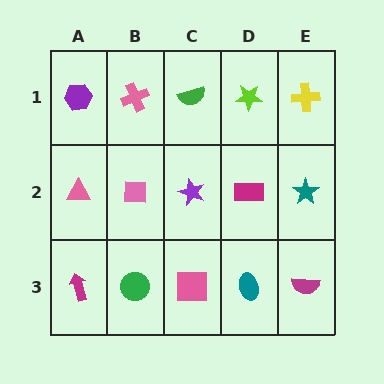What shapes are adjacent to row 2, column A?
A purple hexagon (row 1, column A), a magenta arrow (row 3, column A), a pink square (row 2, column B).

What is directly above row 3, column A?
A pink triangle.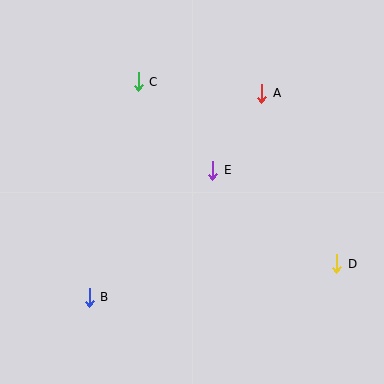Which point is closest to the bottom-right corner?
Point D is closest to the bottom-right corner.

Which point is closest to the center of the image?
Point E at (213, 170) is closest to the center.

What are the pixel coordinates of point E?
Point E is at (213, 170).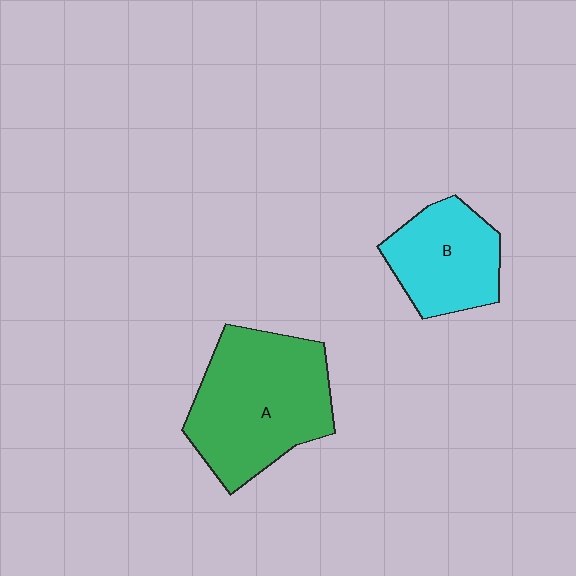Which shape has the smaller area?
Shape B (cyan).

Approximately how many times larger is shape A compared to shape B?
Approximately 1.6 times.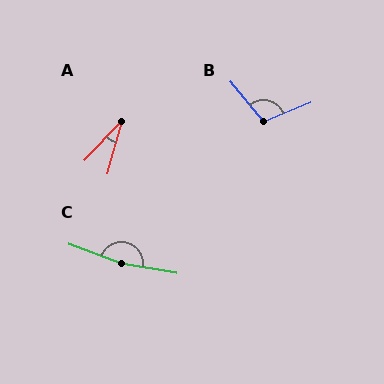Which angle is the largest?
C, at approximately 169 degrees.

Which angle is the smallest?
A, at approximately 28 degrees.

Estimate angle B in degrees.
Approximately 108 degrees.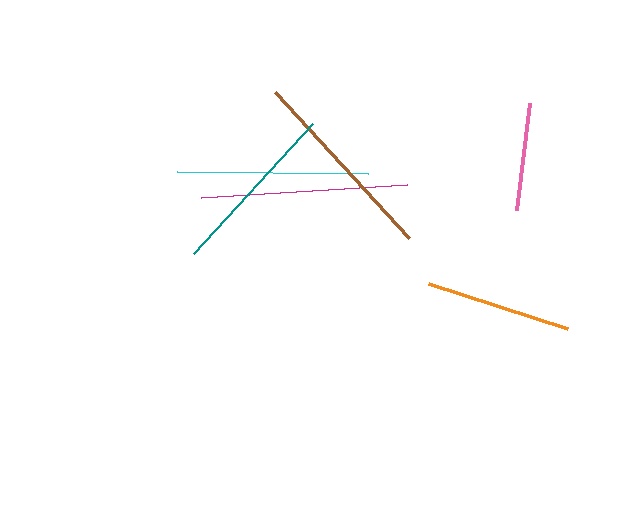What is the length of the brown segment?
The brown segment is approximately 197 pixels long.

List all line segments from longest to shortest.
From longest to shortest: magenta, brown, cyan, teal, orange, pink.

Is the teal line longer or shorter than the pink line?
The teal line is longer than the pink line.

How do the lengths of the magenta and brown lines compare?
The magenta and brown lines are approximately the same length.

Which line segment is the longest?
The magenta line is the longest at approximately 206 pixels.